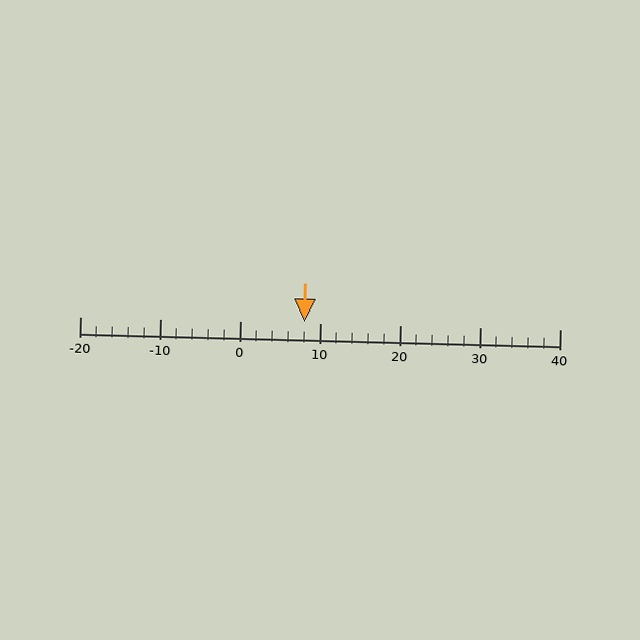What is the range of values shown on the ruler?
The ruler shows values from -20 to 40.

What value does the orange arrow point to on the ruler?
The orange arrow points to approximately 8.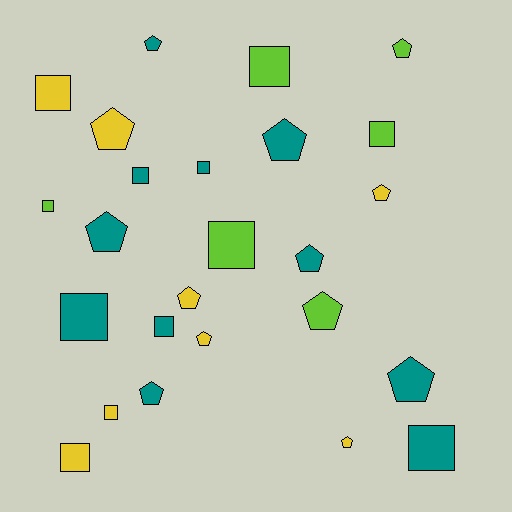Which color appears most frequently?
Teal, with 11 objects.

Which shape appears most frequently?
Pentagon, with 13 objects.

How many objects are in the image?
There are 25 objects.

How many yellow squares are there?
There are 3 yellow squares.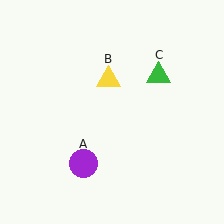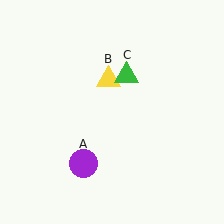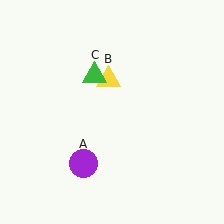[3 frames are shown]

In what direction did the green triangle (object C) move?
The green triangle (object C) moved left.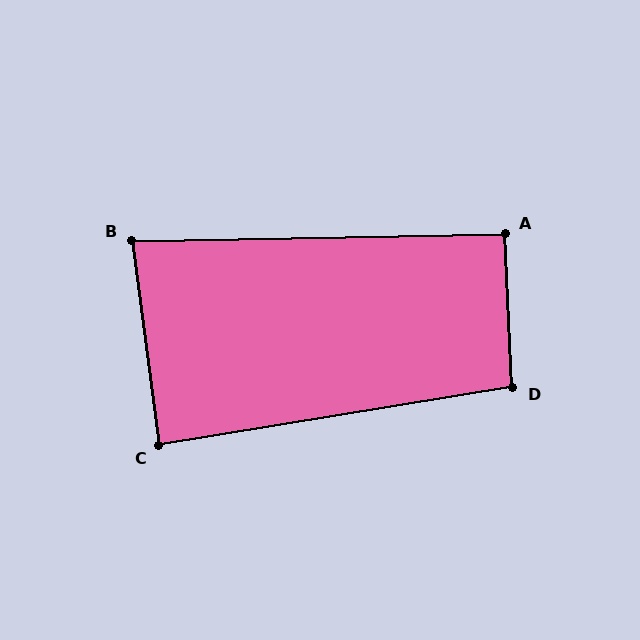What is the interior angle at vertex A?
Approximately 92 degrees (approximately right).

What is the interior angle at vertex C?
Approximately 88 degrees (approximately right).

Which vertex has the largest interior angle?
D, at approximately 96 degrees.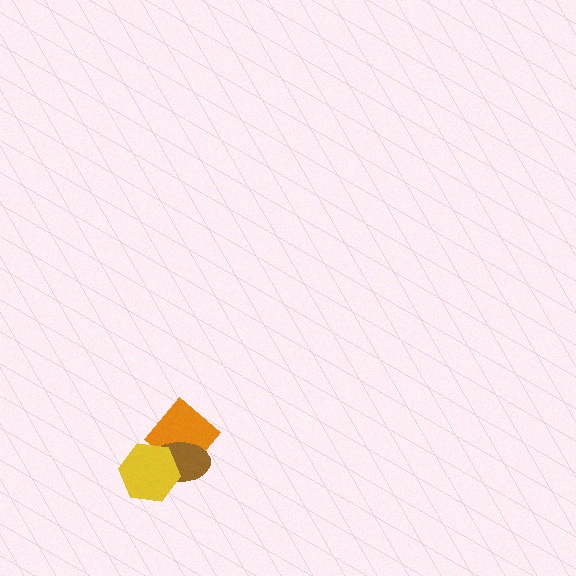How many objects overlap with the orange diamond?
2 objects overlap with the orange diamond.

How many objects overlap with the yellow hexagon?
2 objects overlap with the yellow hexagon.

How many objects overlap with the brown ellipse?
2 objects overlap with the brown ellipse.